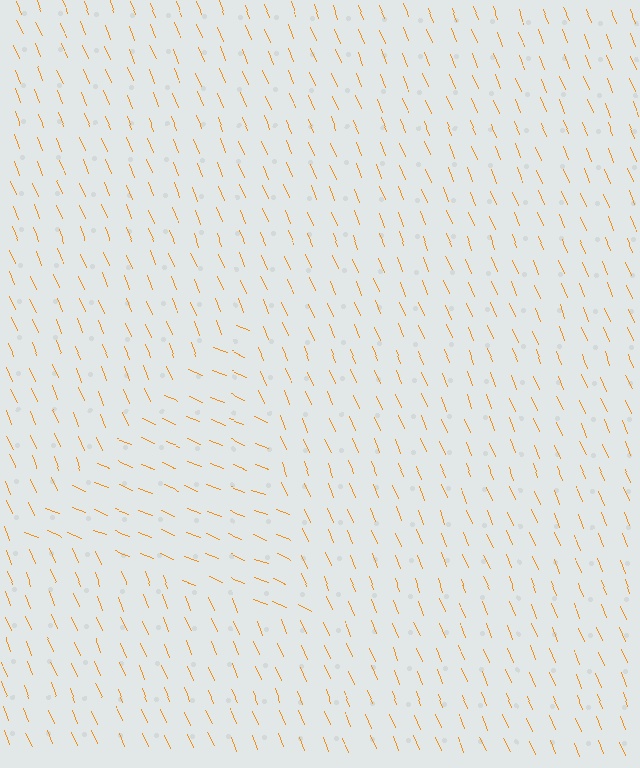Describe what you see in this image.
The image is filled with small orange line segments. A triangle region in the image has lines oriented differently from the surrounding lines, creating a visible texture boundary.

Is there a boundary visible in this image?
Yes, there is a texture boundary formed by a change in line orientation.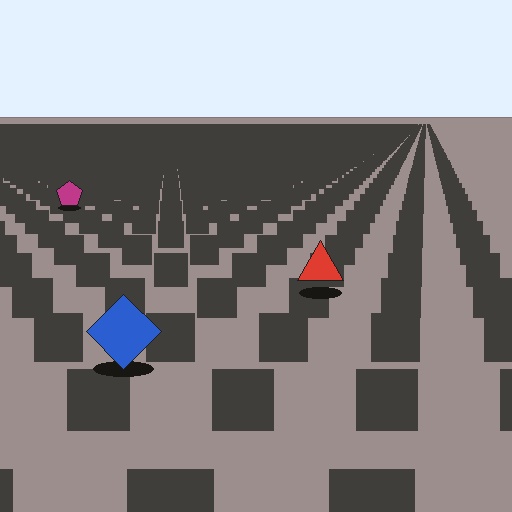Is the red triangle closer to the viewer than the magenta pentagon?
Yes. The red triangle is closer — you can tell from the texture gradient: the ground texture is coarser near it.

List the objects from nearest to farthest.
From nearest to farthest: the blue diamond, the red triangle, the magenta pentagon.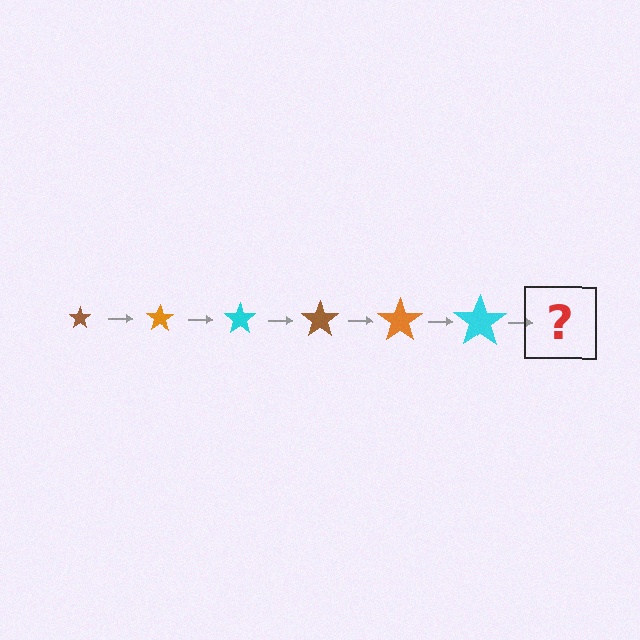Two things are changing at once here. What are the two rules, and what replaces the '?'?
The two rules are that the star grows larger each step and the color cycles through brown, orange, and cyan. The '?' should be a brown star, larger than the previous one.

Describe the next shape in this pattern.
It should be a brown star, larger than the previous one.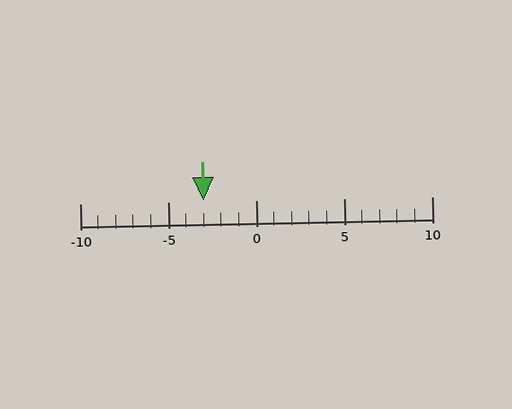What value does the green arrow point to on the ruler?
The green arrow points to approximately -3.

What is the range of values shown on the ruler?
The ruler shows values from -10 to 10.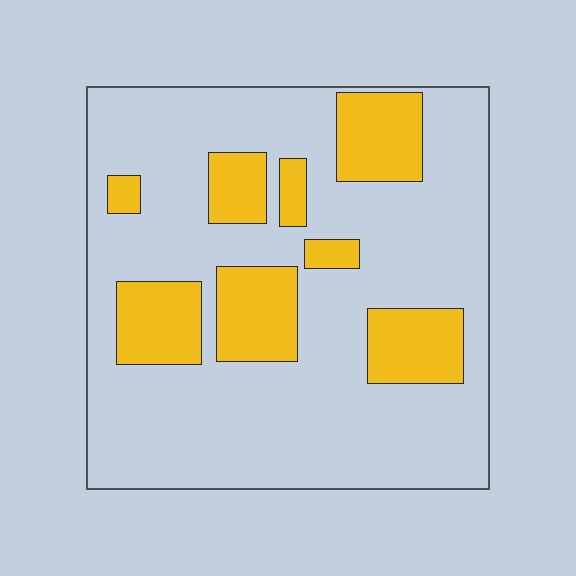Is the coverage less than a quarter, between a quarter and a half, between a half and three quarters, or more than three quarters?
Less than a quarter.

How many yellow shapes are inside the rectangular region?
8.